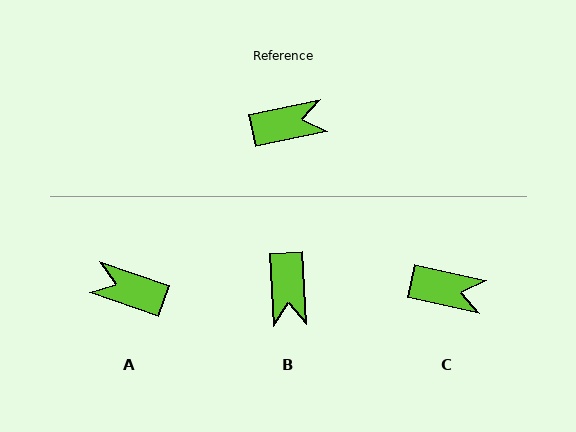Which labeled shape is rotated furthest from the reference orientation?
A, about 149 degrees away.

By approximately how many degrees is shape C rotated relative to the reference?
Approximately 25 degrees clockwise.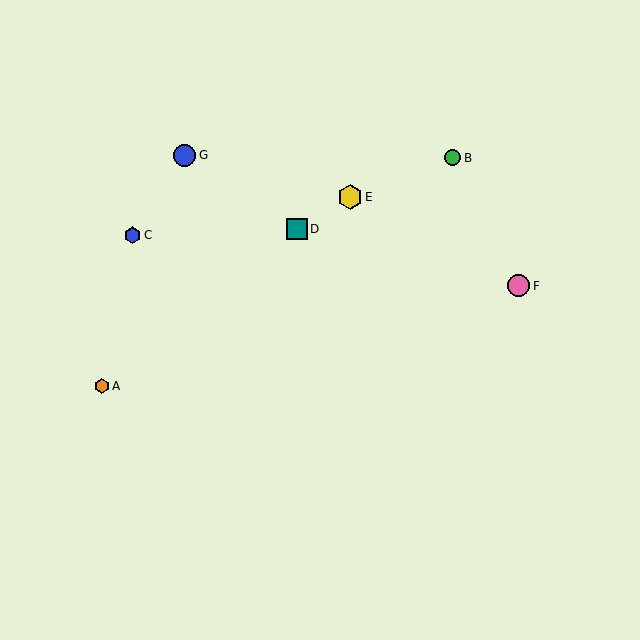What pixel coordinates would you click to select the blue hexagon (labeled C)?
Click at (133, 235) to select the blue hexagon C.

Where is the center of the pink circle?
The center of the pink circle is at (519, 286).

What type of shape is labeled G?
Shape G is a blue circle.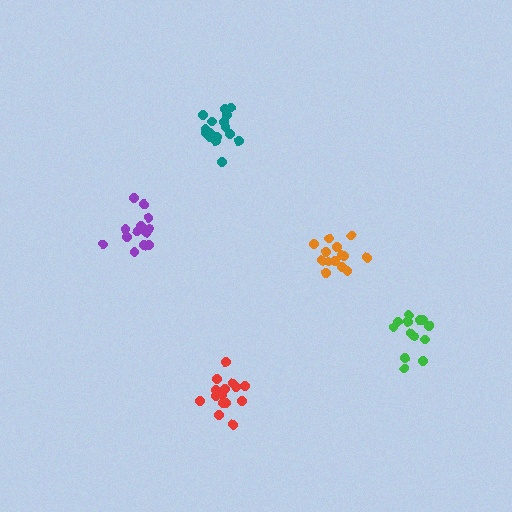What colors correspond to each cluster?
The clusters are colored: red, teal, purple, green, orange.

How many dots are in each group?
Group 1: 16 dots, Group 2: 16 dots, Group 3: 13 dots, Group 4: 14 dots, Group 5: 14 dots (73 total).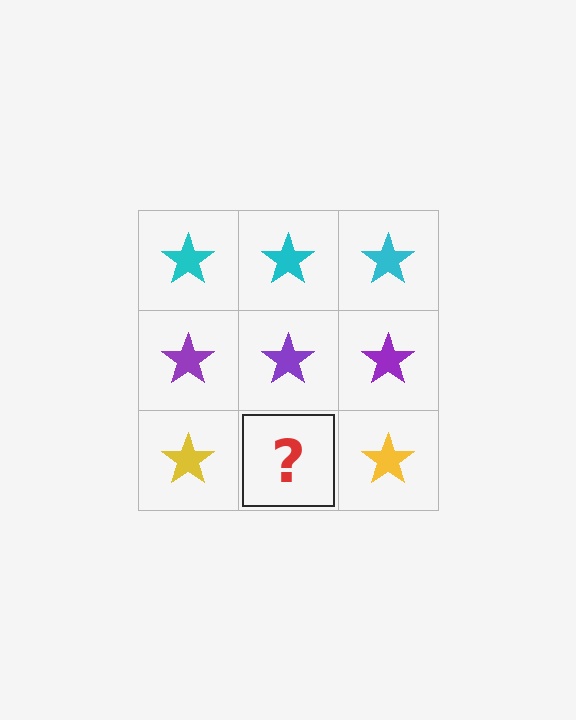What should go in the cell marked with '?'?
The missing cell should contain a yellow star.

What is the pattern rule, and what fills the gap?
The rule is that each row has a consistent color. The gap should be filled with a yellow star.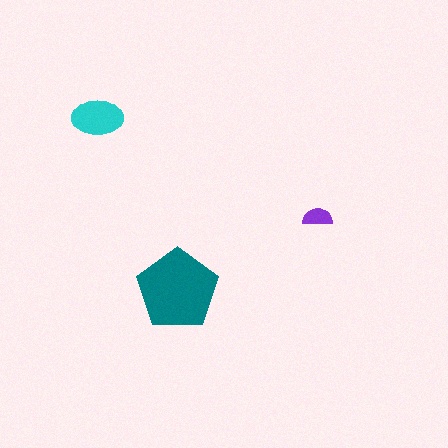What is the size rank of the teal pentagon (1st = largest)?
1st.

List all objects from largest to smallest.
The teal pentagon, the cyan ellipse, the purple semicircle.